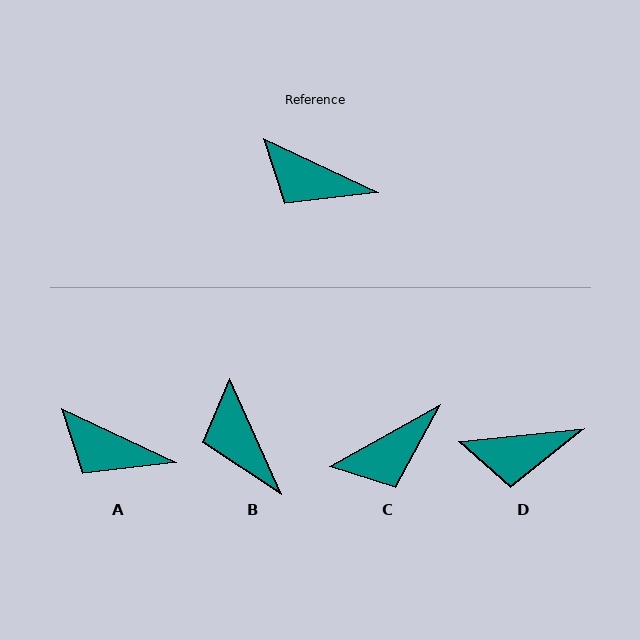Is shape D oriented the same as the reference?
No, it is off by about 31 degrees.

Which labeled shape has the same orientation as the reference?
A.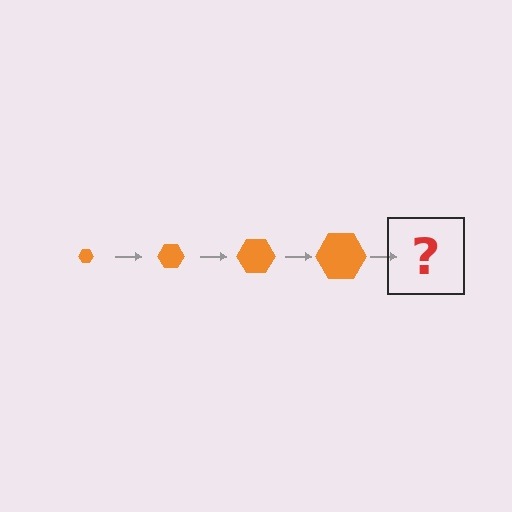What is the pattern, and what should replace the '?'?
The pattern is that the hexagon gets progressively larger each step. The '?' should be an orange hexagon, larger than the previous one.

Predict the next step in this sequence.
The next step is an orange hexagon, larger than the previous one.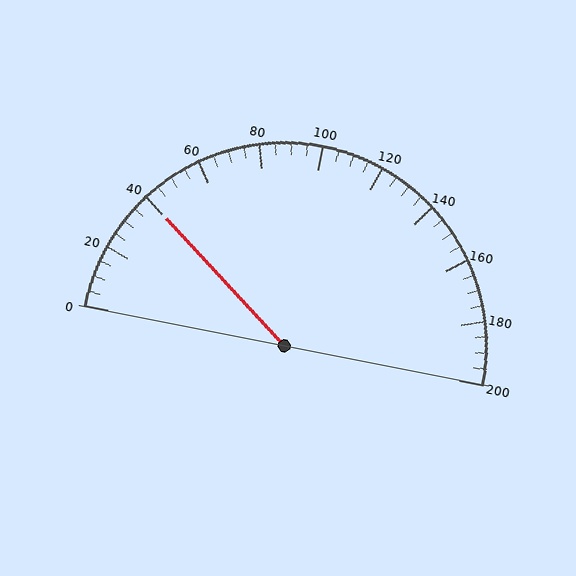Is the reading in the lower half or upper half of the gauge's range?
The reading is in the lower half of the range (0 to 200).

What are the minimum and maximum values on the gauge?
The gauge ranges from 0 to 200.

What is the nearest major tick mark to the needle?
The nearest major tick mark is 40.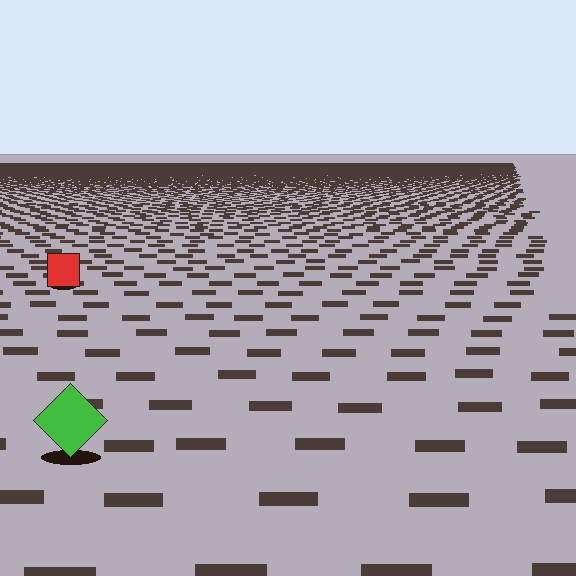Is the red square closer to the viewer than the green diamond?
No. The green diamond is closer — you can tell from the texture gradient: the ground texture is coarser near it.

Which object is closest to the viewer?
The green diamond is closest. The texture marks near it are larger and more spread out.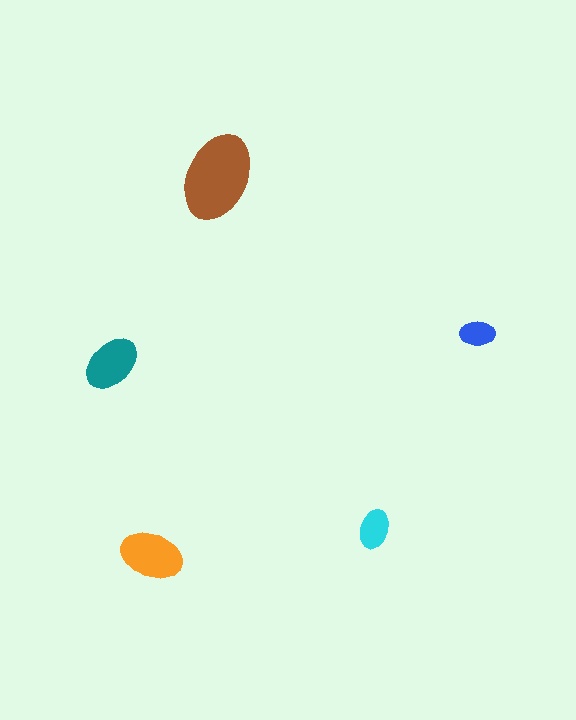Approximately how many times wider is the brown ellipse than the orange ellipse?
About 1.5 times wider.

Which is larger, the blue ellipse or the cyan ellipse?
The cyan one.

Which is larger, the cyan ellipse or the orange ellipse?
The orange one.